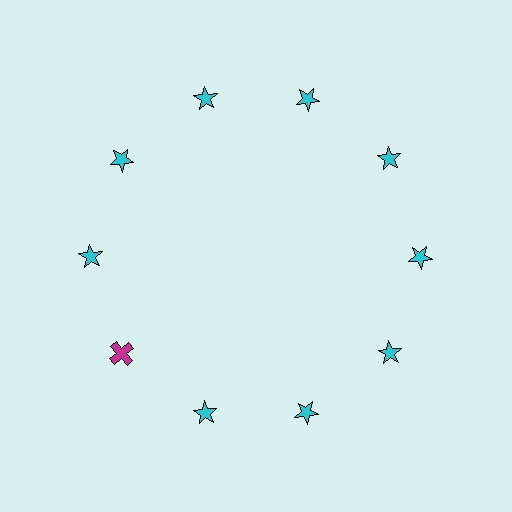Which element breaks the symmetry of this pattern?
The magenta cross at roughly the 8 o'clock position breaks the symmetry. All other shapes are cyan stars.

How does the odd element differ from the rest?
It differs in both color (magenta instead of cyan) and shape (cross instead of star).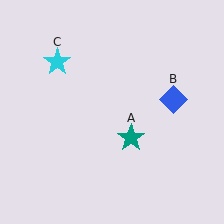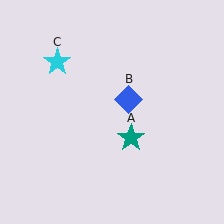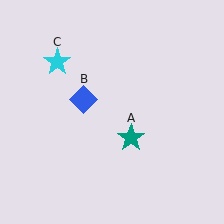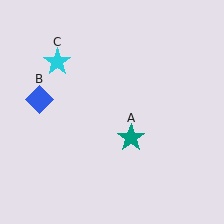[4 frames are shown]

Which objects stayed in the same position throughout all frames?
Teal star (object A) and cyan star (object C) remained stationary.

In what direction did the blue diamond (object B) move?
The blue diamond (object B) moved left.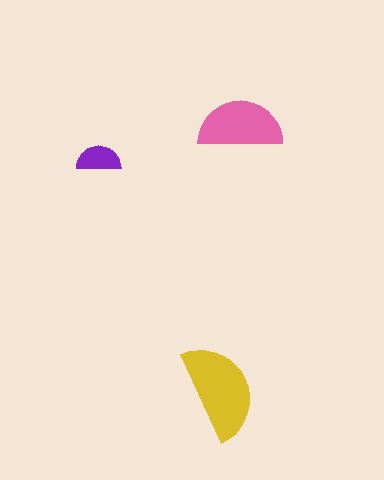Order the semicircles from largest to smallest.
the yellow one, the pink one, the purple one.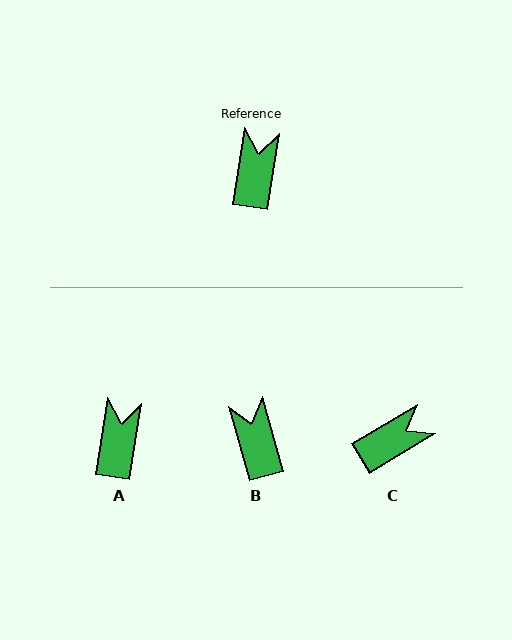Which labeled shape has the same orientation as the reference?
A.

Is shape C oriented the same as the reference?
No, it is off by about 50 degrees.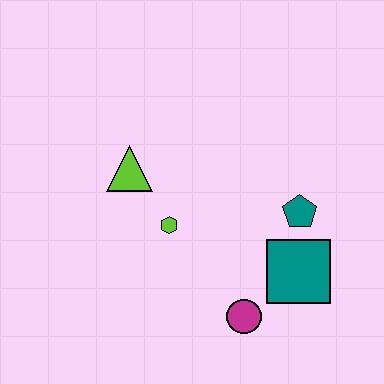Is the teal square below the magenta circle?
No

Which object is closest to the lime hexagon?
The lime triangle is closest to the lime hexagon.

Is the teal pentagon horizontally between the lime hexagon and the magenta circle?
No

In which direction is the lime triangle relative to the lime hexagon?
The lime triangle is above the lime hexagon.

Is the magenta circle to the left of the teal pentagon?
Yes